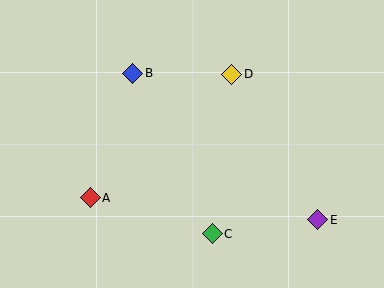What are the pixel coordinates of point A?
Point A is at (90, 198).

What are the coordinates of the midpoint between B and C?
The midpoint between B and C is at (172, 154).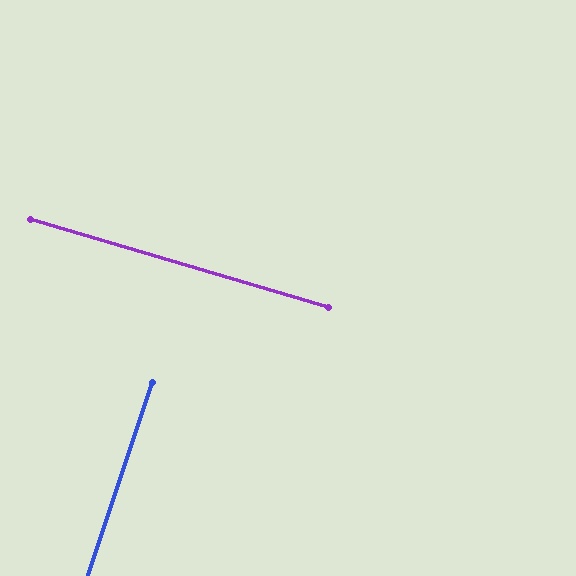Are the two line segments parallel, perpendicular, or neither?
Perpendicular — they meet at approximately 88°.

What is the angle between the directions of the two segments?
Approximately 88 degrees.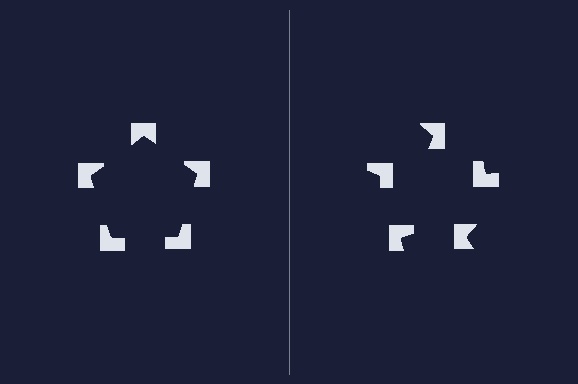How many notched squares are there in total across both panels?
10 — 5 on each side.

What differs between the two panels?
The notched squares are positioned identically on both sides; only the wedge orientations differ. On the left they align to a pentagon; on the right they are misaligned.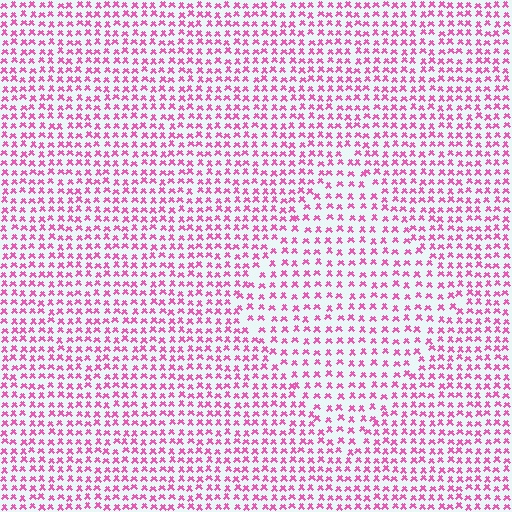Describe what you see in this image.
The image contains small pink elements arranged at two different densities. A diamond-shaped region is visible where the elements are less densely packed than the surrounding area.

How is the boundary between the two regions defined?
The boundary is defined by a change in element density (approximately 1.4x ratio). All elements are the same color, size, and shape.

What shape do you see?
I see a diamond.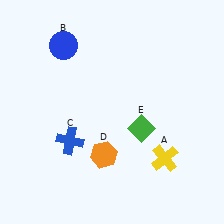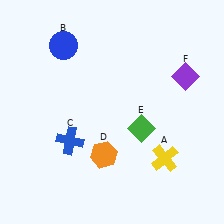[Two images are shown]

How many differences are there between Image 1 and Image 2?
There is 1 difference between the two images.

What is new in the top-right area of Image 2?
A purple diamond (F) was added in the top-right area of Image 2.